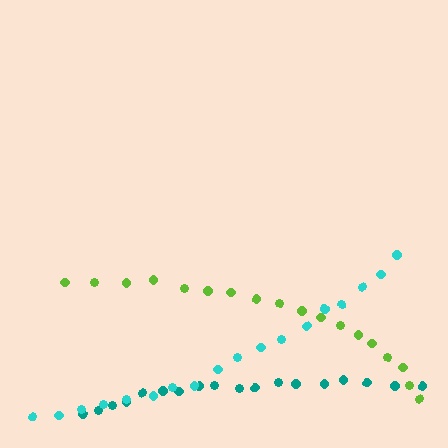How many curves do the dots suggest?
There are 3 distinct paths.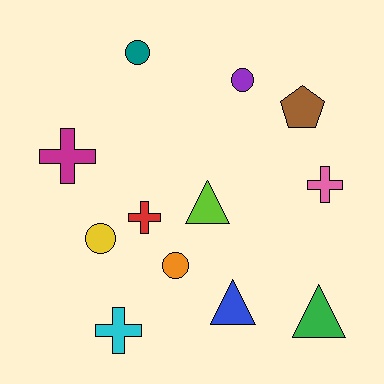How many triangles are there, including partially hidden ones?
There are 3 triangles.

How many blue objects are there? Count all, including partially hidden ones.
There is 1 blue object.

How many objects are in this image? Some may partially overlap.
There are 12 objects.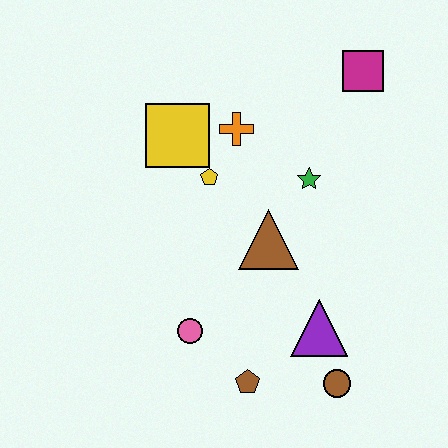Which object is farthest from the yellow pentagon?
The brown circle is farthest from the yellow pentagon.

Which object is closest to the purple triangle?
The brown circle is closest to the purple triangle.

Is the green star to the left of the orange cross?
No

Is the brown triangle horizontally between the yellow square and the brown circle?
Yes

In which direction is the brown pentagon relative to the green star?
The brown pentagon is below the green star.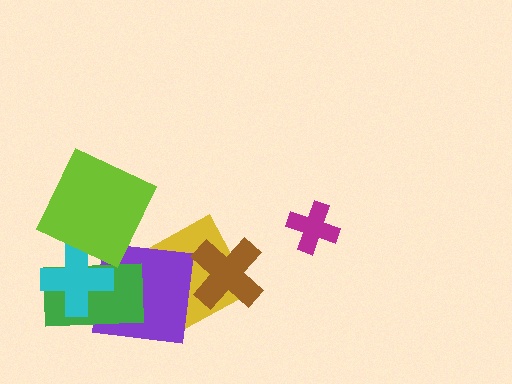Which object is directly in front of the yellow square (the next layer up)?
The purple square is directly in front of the yellow square.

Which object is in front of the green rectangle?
The cyan cross is in front of the green rectangle.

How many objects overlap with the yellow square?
2 objects overlap with the yellow square.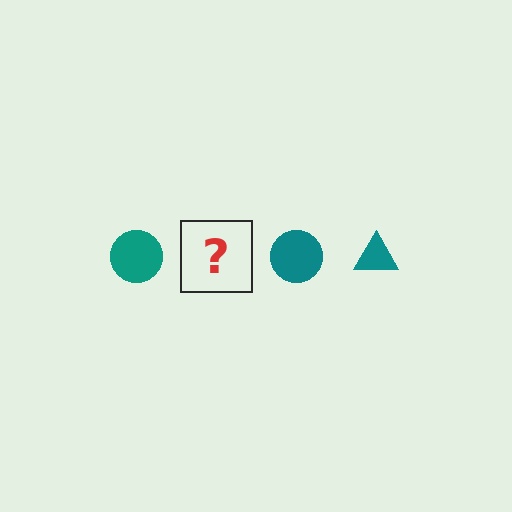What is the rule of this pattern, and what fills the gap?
The rule is that the pattern cycles through circle, triangle shapes in teal. The gap should be filled with a teal triangle.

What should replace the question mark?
The question mark should be replaced with a teal triangle.